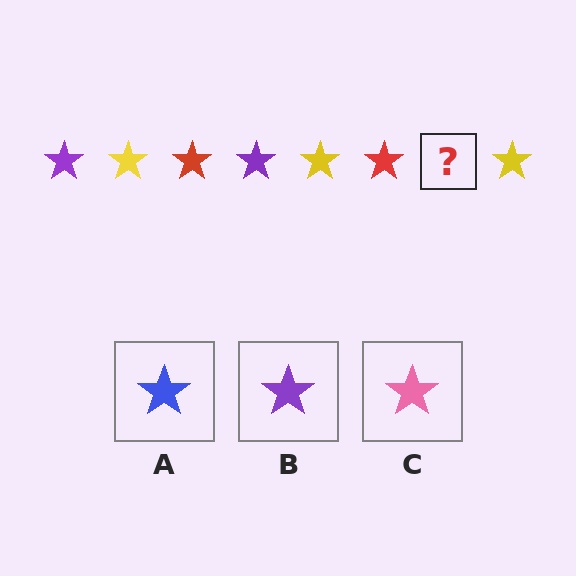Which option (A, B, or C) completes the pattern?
B.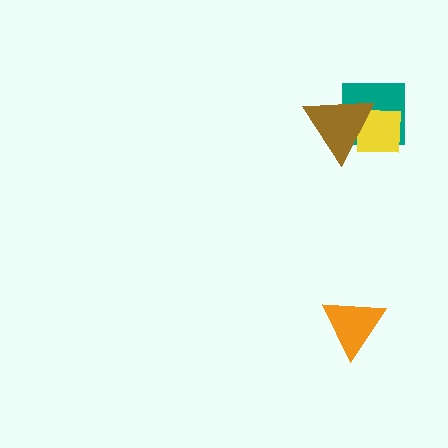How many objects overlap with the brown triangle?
2 objects overlap with the brown triangle.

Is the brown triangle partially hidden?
No, no other shape covers it.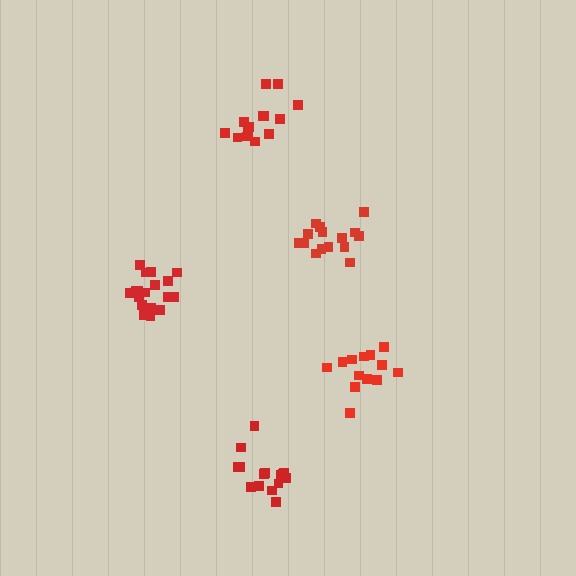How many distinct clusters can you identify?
There are 5 distinct clusters.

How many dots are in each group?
Group 1: 18 dots, Group 2: 13 dots, Group 3: 15 dots, Group 4: 14 dots, Group 5: 15 dots (75 total).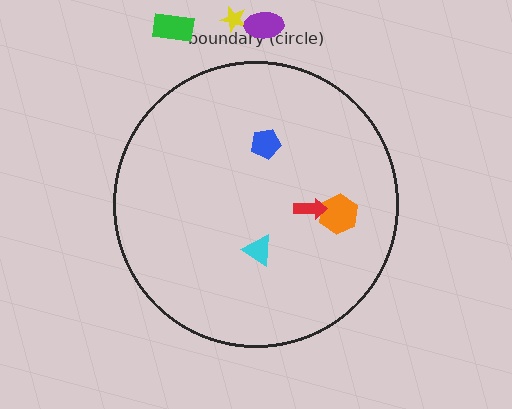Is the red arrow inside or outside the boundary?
Inside.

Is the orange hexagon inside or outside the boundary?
Inside.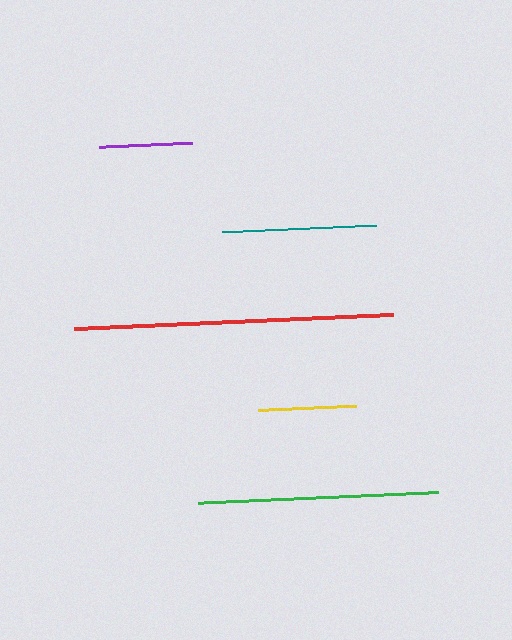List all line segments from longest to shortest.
From longest to shortest: red, green, teal, yellow, purple.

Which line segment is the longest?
The red line is the longest at approximately 319 pixels.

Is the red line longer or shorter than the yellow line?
The red line is longer than the yellow line.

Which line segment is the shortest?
The purple line is the shortest at approximately 93 pixels.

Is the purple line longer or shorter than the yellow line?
The yellow line is longer than the purple line.